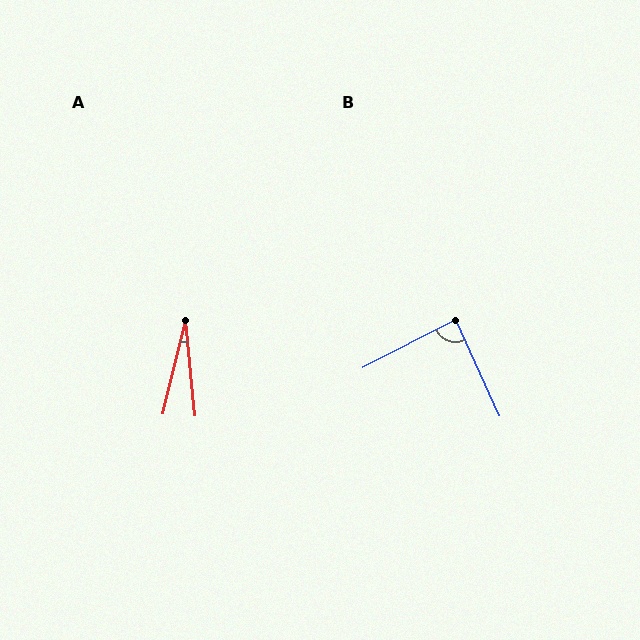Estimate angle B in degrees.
Approximately 87 degrees.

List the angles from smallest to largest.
A (19°), B (87°).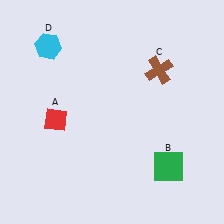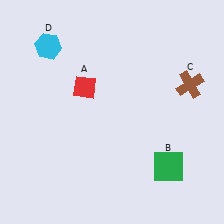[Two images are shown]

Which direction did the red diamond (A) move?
The red diamond (A) moved up.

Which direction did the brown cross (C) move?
The brown cross (C) moved right.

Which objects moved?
The objects that moved are: the red diamond (A), the brown cross (C).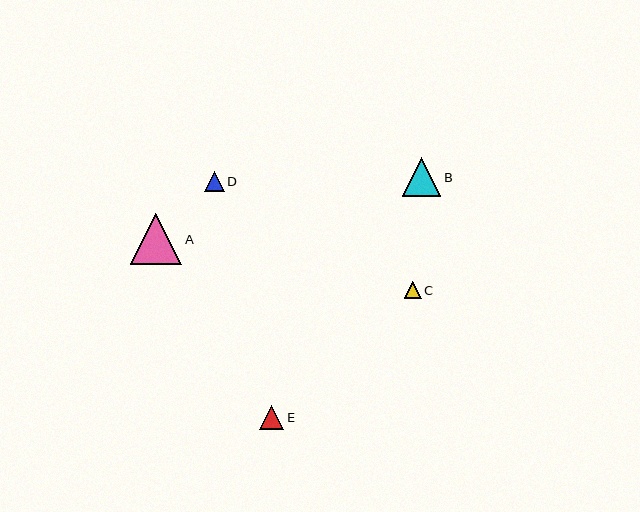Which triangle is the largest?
Triangle A is the largest with a size of approximately 51 pixels.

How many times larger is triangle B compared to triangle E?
Triangle B is approximately 1.6 times the size of triangle E.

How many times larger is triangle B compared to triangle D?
Triangle B is approximately 2.0 times the size of triangle D.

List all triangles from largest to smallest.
From largest to smallest: A, B, E, D, C.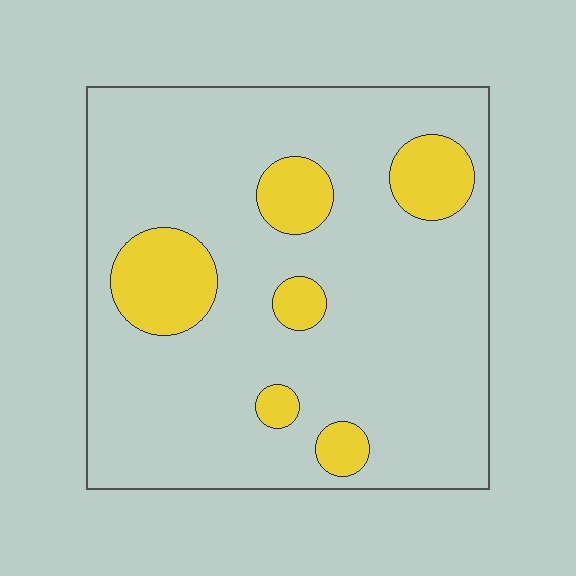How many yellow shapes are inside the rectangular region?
6.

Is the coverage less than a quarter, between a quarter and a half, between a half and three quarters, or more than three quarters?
Less than a quarter.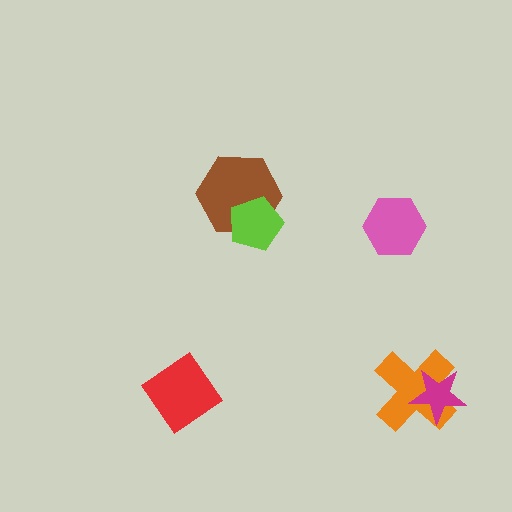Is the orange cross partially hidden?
Yes, it is partially covered by another shape.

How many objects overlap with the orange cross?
1 object overlaps with the orange cross.